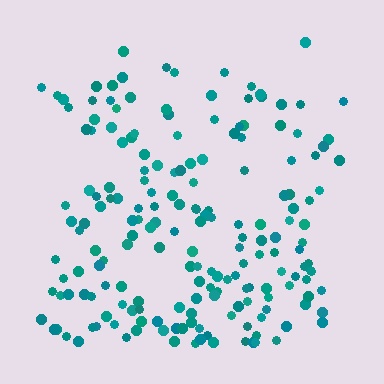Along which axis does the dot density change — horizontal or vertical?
Vertical.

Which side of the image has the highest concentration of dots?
The bottom.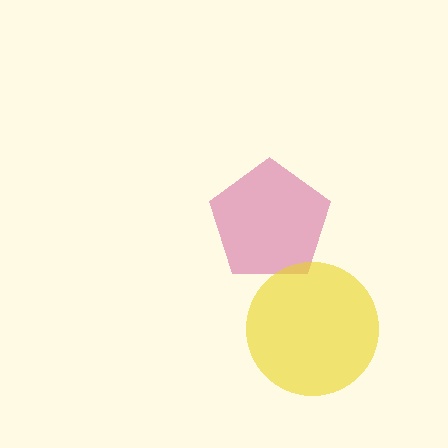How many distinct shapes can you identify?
There are 2 distinct shapes: a magenta pentagon, a yellow circle.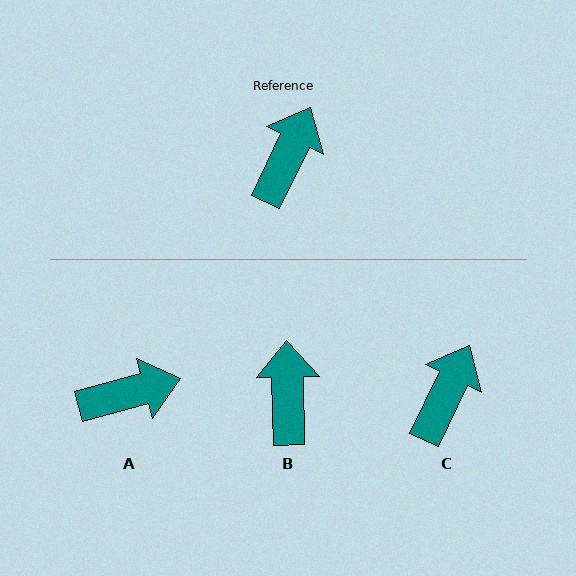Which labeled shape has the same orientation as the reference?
C.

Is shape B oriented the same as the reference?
No, it is off by about 27 degrees.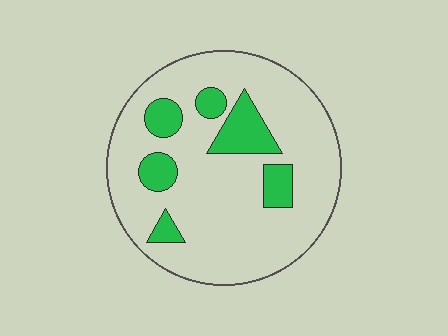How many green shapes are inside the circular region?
6.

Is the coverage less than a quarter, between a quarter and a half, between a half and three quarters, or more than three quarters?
Less than a quarter.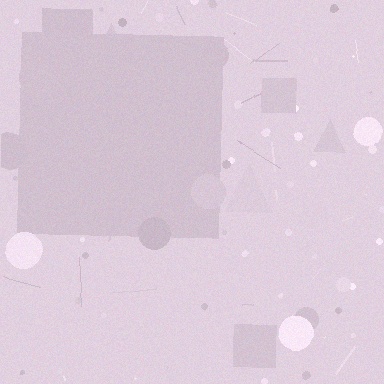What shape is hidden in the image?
A square is hidden in the image.